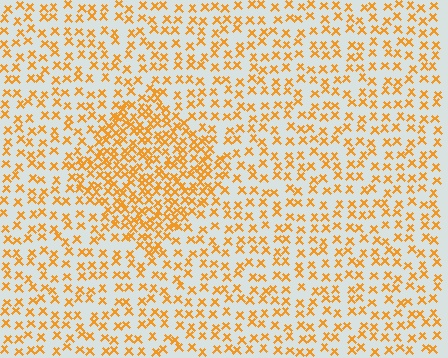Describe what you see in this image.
The image contains small orange elements arranged at two different densities. A diamond-shaped region is visible where the elements are more densely packed than the surrounding area.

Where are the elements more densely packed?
The elements are more densely packed inside the diamond boundary.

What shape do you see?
I see a diamond.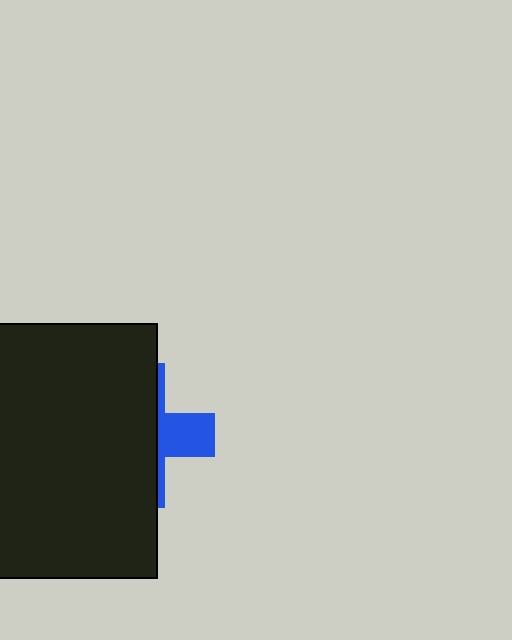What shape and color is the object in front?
The object in front is a black rectangle.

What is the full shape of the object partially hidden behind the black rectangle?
The partially hidden object is a blue cross.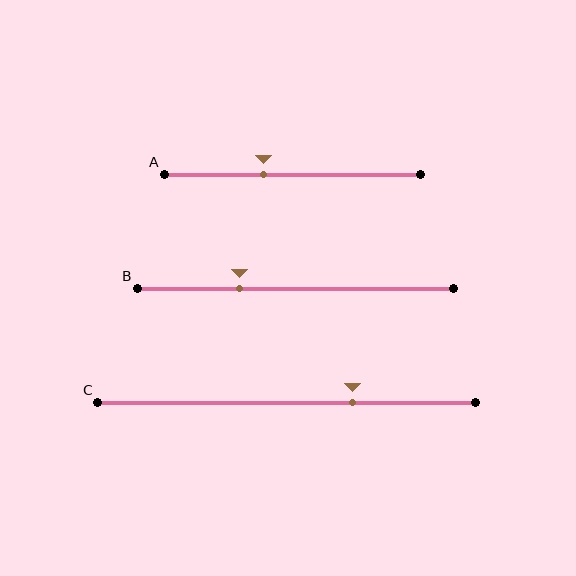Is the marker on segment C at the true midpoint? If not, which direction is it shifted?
No, the marker on segment C is shifted to the right by about 17% of the segment length.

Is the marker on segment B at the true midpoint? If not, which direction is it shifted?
No, the marker on segment B is shifted to the left by about 18% of the segment length.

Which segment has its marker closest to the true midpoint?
Segment A has its marker closest to the true midpoint.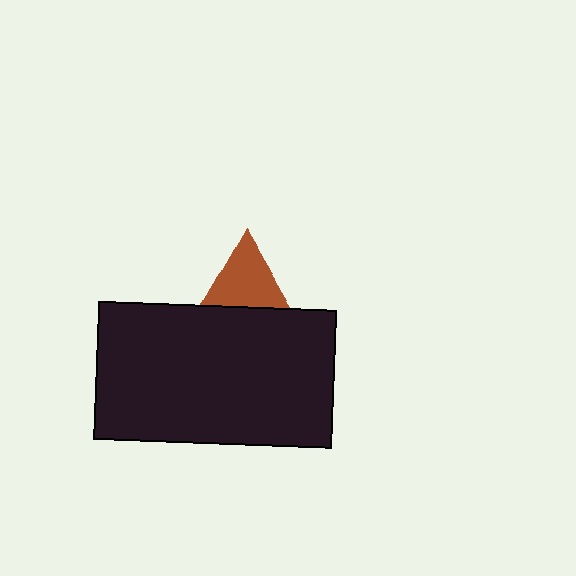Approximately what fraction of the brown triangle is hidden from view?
Roughly 52% of the brown triangle is hidden behind the black rectangle.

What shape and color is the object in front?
The object in front is a black rectangle.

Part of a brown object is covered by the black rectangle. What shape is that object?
It is a triangle.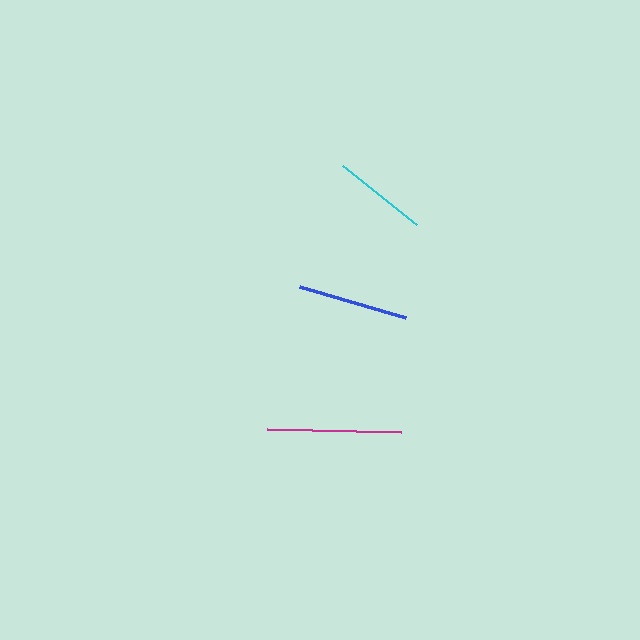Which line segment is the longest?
The magenta line is the longest at approximately 134 pixels.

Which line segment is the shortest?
The cyan line is the shortest at approximately 94 pixels.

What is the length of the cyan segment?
The cyan segment is approximately 94 pixels long.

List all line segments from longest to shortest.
From longest to shortest: magenta, blue, cyan.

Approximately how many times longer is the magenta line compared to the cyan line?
The magenta line is approximately 1.4 times the length of the cyan line.